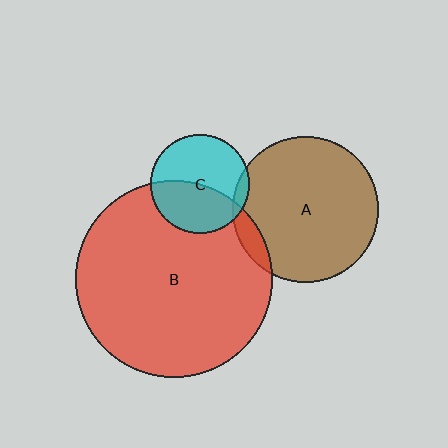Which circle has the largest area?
Circle B (red).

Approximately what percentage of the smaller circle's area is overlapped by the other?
Approximately 5%.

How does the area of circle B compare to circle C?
Approximately 4.0 times.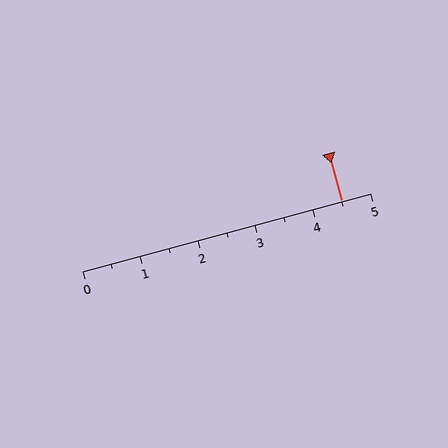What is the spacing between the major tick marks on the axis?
The major ticks are spaced 1 apart.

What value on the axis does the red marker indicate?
The marker indicates approximately 4.5.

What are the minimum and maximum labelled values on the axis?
The axis runs from 0 to 5.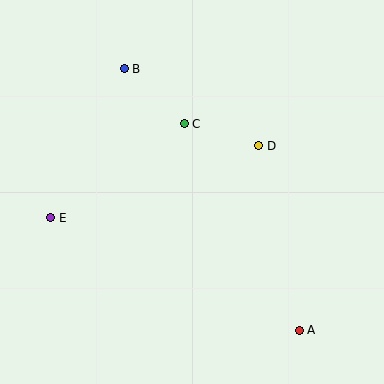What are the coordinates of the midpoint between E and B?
The midpoint between E and B is at (87, 143).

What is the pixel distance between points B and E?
The distance between B and E is 166 pixels.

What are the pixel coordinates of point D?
Point D is at (259, 146).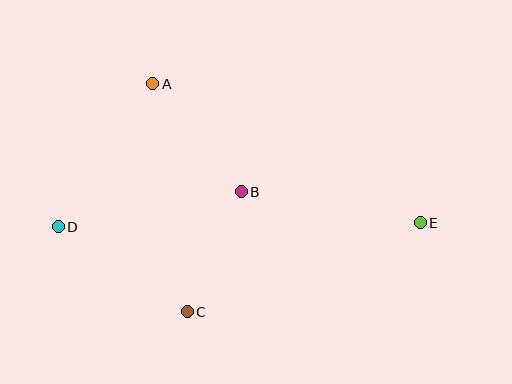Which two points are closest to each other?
Points B and C are closest to each other.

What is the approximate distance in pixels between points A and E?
The distance between A and E is approximately 302 pixels.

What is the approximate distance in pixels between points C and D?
The distance between C and D is approximately 154 pixels.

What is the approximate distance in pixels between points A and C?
The distance between A and C is approximately 231 pixels.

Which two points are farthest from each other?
Points D and E are farthest from each other.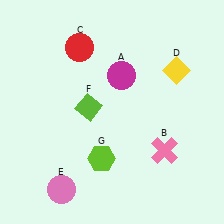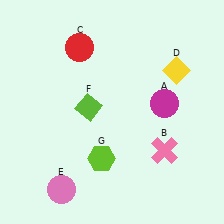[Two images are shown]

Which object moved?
The magenta circle (A) moved right.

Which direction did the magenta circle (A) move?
The magenta circle (A) moved right.